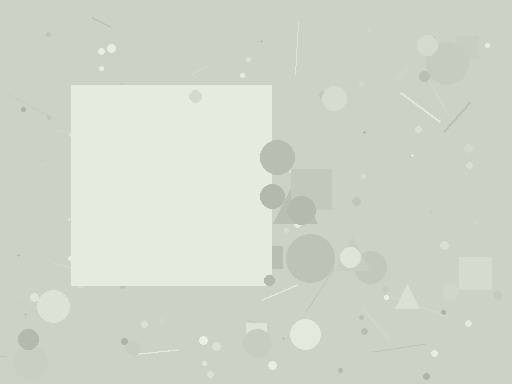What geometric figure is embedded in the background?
A square is embedded in the background.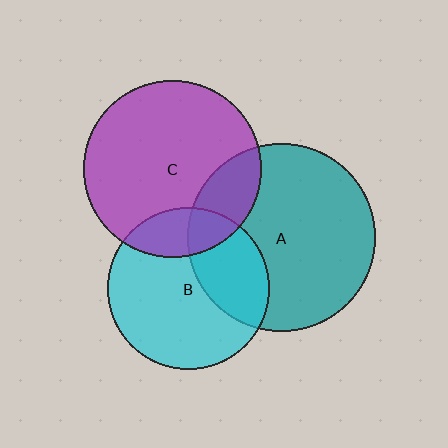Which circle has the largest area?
Circle A (teal).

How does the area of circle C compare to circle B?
Approximately 1.2 times.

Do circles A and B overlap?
Yes.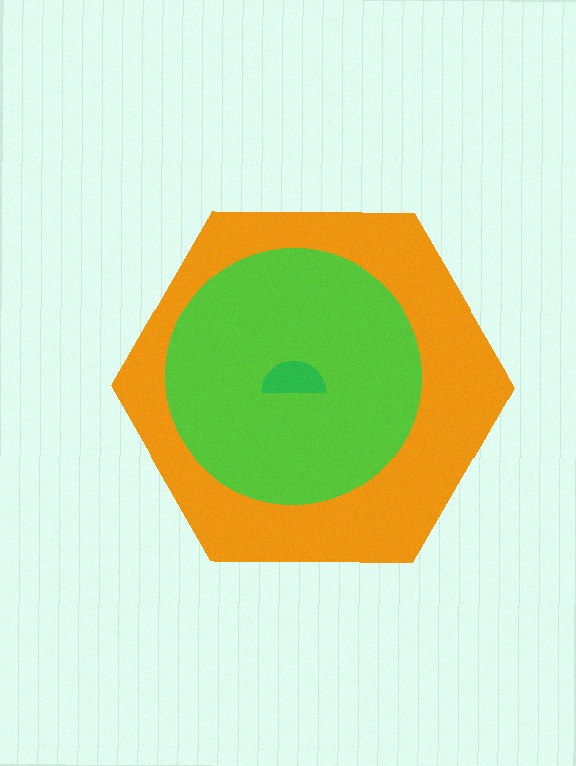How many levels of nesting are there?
3.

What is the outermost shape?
The orange hexagon.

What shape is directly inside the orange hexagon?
The lime circle.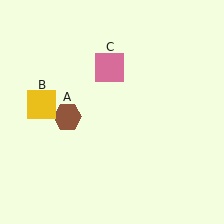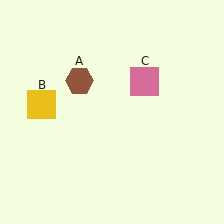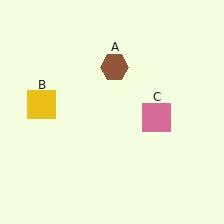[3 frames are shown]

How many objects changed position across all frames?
2 objects changed position: brown hexagon (object A), pink square (object C).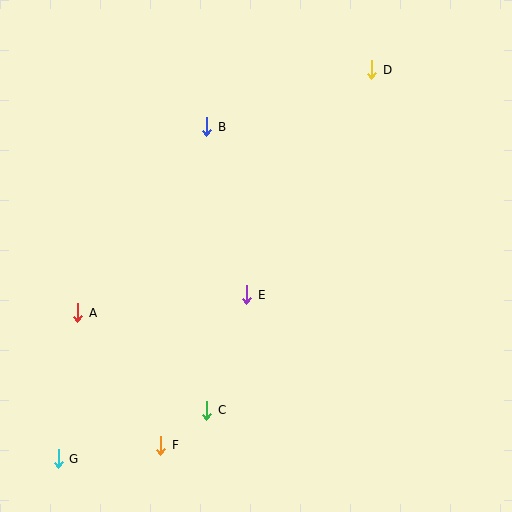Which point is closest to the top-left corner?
Point B is closest to the top-left corner.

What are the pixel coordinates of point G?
Point G is at (58, 459).